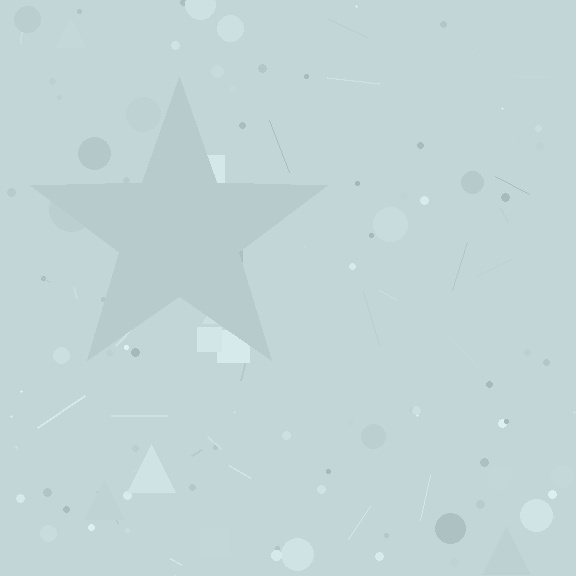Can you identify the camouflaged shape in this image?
The camouflaged shape is a star.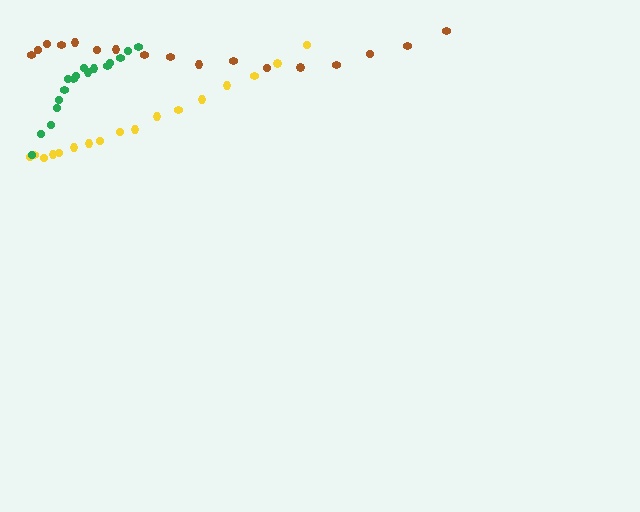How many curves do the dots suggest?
There are 3 distinct paths.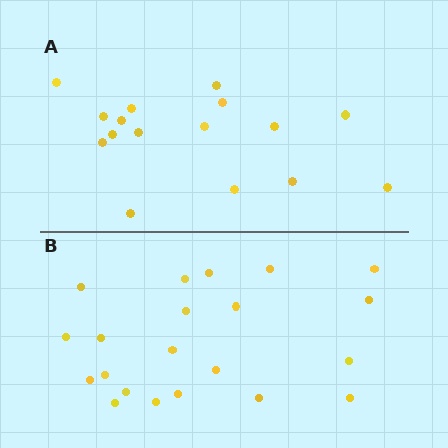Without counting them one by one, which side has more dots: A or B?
Region B (the bottom region) has more dots.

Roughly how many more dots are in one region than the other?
Region B has about 5 more dots than region A.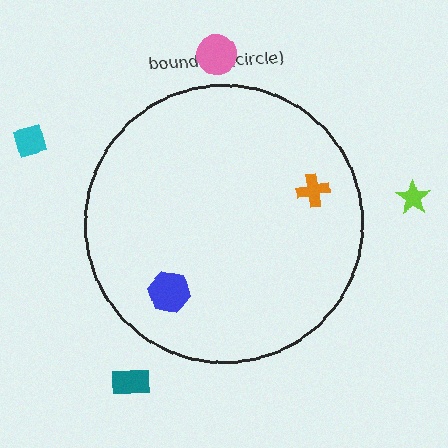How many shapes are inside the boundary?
2 inside, 4 outside.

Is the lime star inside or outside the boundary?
Outside.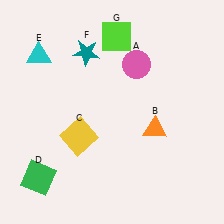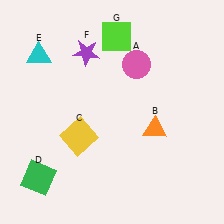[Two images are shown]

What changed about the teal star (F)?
In Image 1, F is teal. In Image 2, it changed to purple.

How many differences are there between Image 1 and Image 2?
There is 1 difference between the two images.